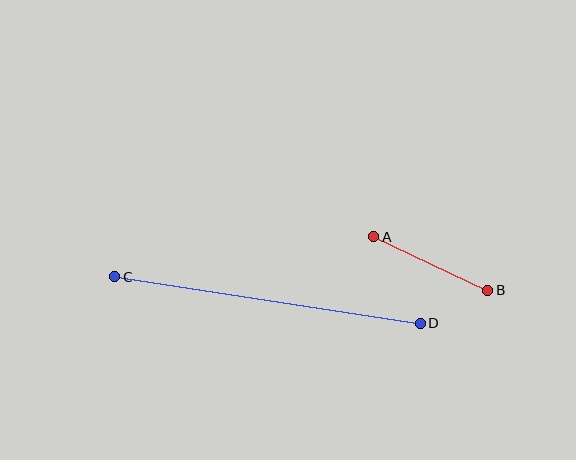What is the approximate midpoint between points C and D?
The midpoint is at approximately (267, 300) pixels.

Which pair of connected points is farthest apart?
Points C and D are farthest apart.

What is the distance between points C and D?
The distance is approximately 309 pixels.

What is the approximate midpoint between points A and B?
The midpoint is at approximately (431, 263) pixels.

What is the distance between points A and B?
The distance is approximately 126 pixels.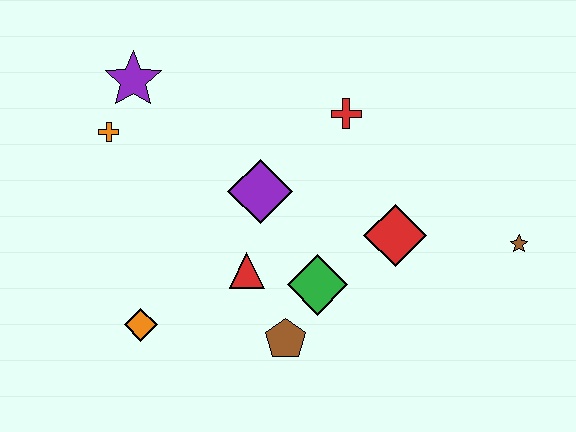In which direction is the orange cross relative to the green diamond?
The orange cross is to the left of the green diamond.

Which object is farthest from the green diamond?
The purple star is farthest from the green diamond.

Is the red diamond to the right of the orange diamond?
Yes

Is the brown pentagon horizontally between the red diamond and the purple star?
Yes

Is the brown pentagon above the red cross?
No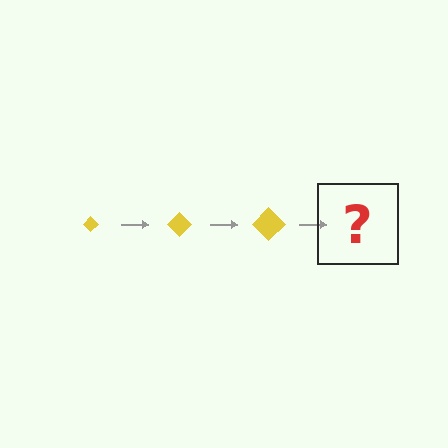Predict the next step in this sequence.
The next step is a yellow diamond, larger than the previous one.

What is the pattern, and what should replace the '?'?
The pattern is that the diamond gets progressively larger each step. The '?' should be a yellow diamond, larger than the previous one.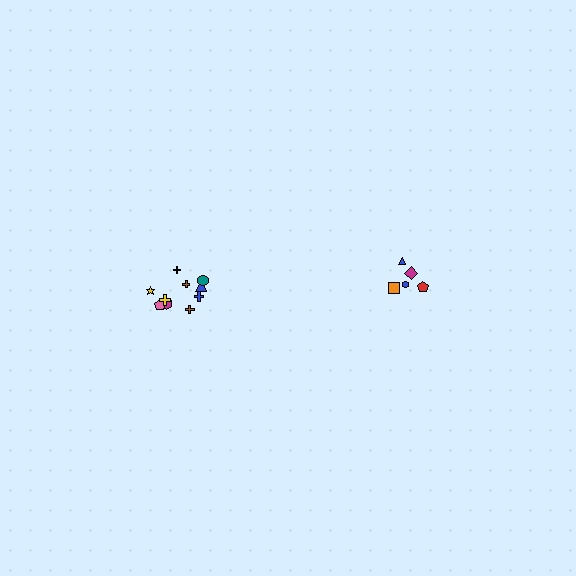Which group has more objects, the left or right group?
The left group.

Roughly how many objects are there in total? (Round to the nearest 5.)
Roughly 15 objects in total.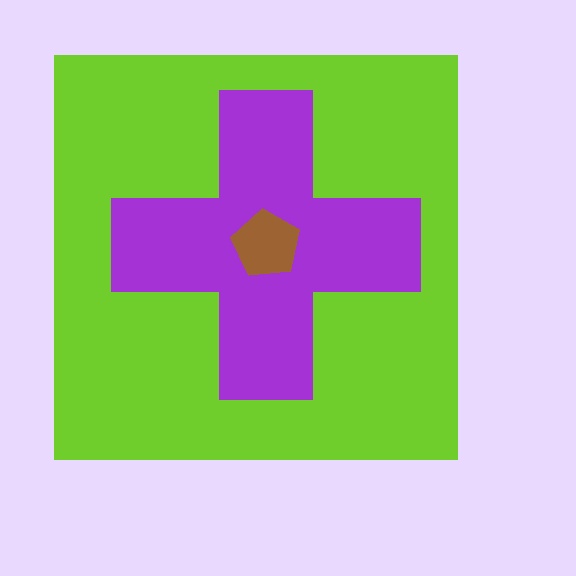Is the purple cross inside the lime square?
Yes.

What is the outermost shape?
The lime square.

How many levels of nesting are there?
3.